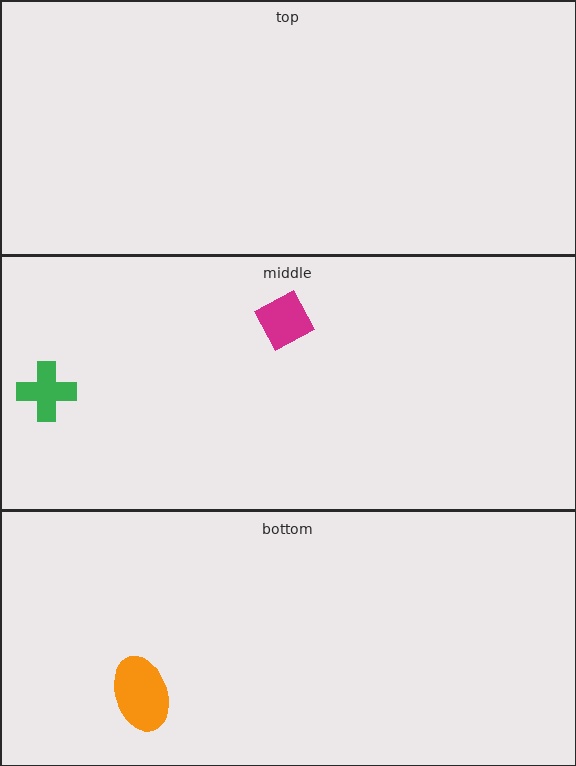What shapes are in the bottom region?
The orange ellipse.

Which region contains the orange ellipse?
The bottom region.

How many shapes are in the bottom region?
1.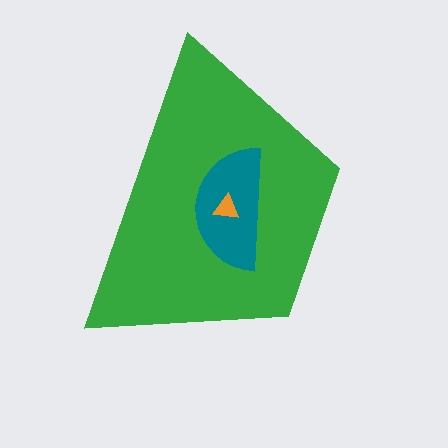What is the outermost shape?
The green trapezoid.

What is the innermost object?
The orange triangle.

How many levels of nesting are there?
3.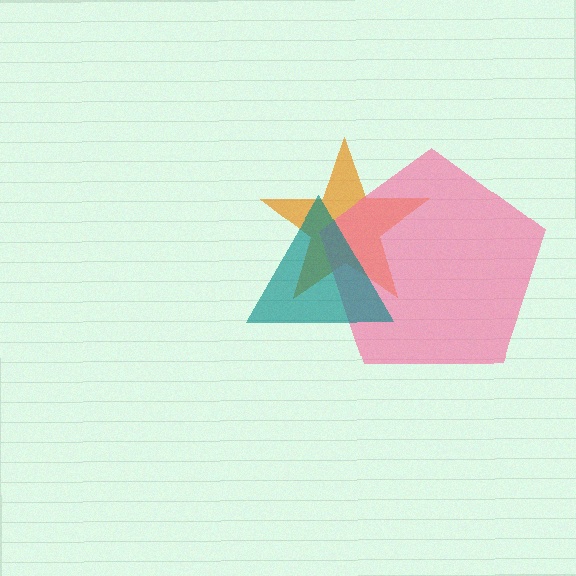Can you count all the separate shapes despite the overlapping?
Yes, there are 3 separate shapes.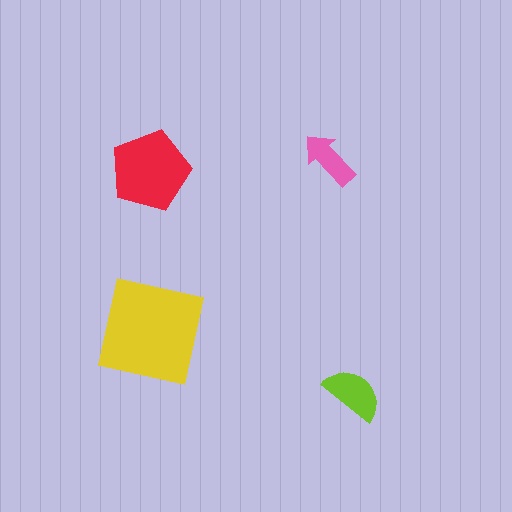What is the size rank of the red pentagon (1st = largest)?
2nd.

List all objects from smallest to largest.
The pink arrow, the lime semicircle, the red pentagon, the yellow square.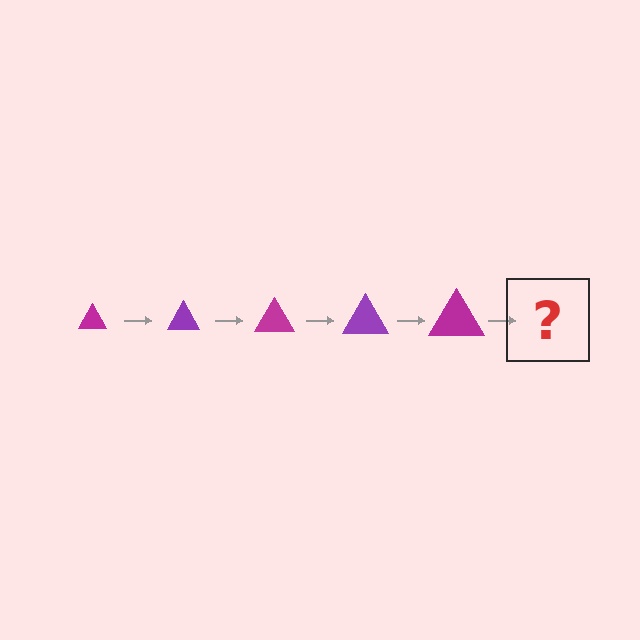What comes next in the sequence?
The next element should be a purple triangle, larger than the previous one.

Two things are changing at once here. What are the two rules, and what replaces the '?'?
The two rules are that the triangle grows larger each step and the color cycles through magenta and purple. The '?' should be a purple triangle, larger than the previous one.